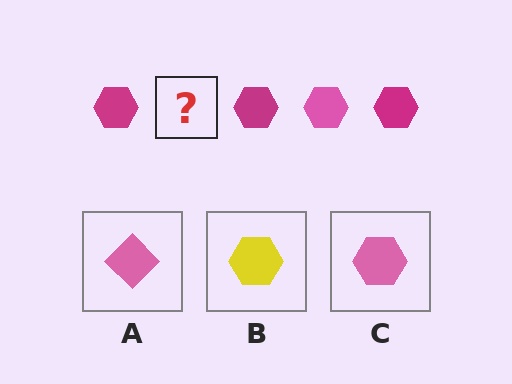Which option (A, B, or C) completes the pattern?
C.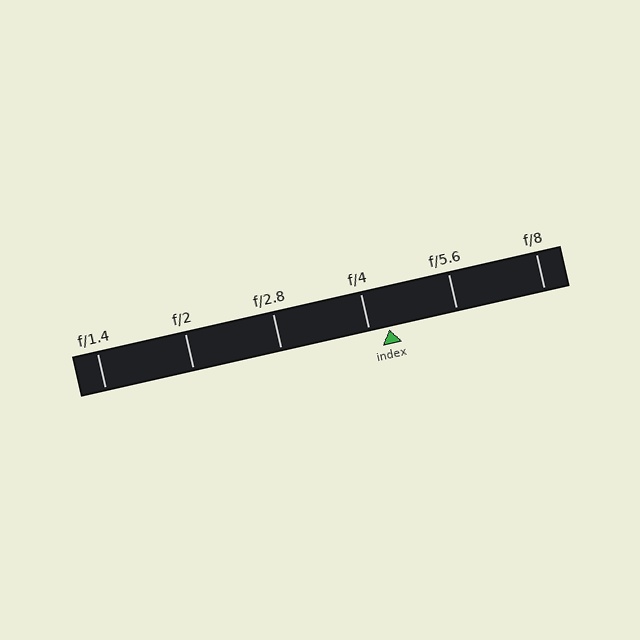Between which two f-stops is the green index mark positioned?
The index mark is between f/4 and f/5.6.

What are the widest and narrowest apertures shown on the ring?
The widest aperture shown is f/1.4 and the narrowest is f/8.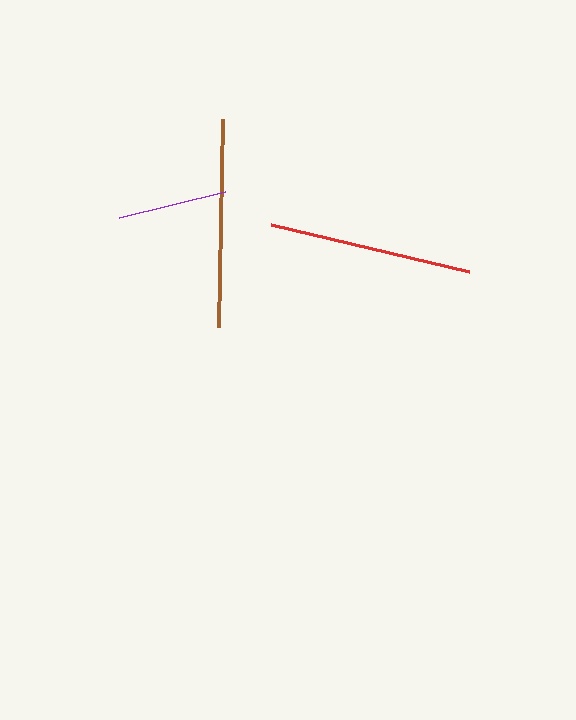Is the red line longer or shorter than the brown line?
The brown line is longer than the red line.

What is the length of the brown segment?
The brown segment is approximately 207 pixels long.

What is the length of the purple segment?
The purple segment is approximately 109 pixels long.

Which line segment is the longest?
The brown line is the longest at approximately 207 pixels.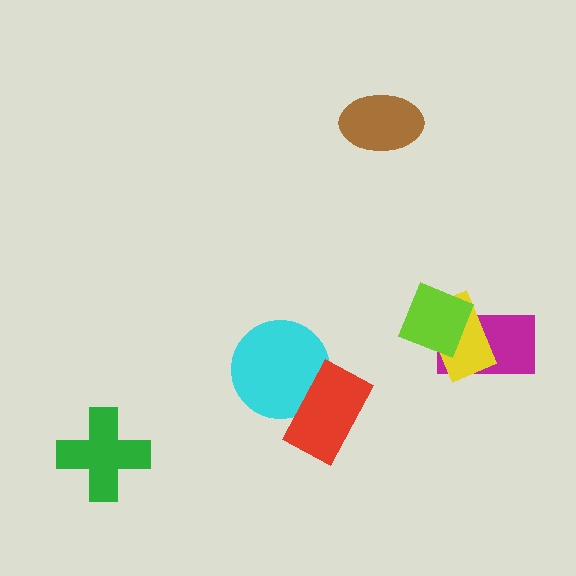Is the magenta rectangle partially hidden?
Yes, it is partially covered by another shape.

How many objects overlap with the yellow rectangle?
2 objects overlap with the yellow rectangle.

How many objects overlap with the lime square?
2 objects overlap with the lime square.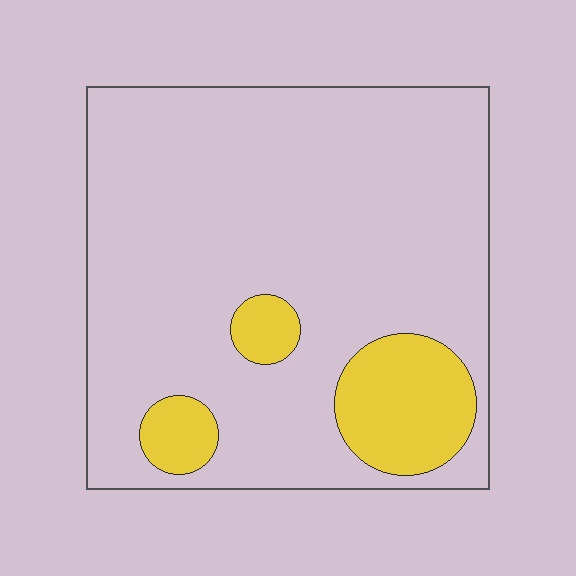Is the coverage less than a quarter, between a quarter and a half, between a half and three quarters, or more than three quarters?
Less than a quarter.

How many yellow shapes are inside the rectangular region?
3.